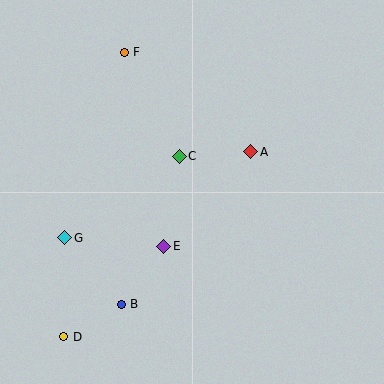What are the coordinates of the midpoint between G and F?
The midpoint between G and F is at (95, 145).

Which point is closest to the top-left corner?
Point F is closest to the top-left corner.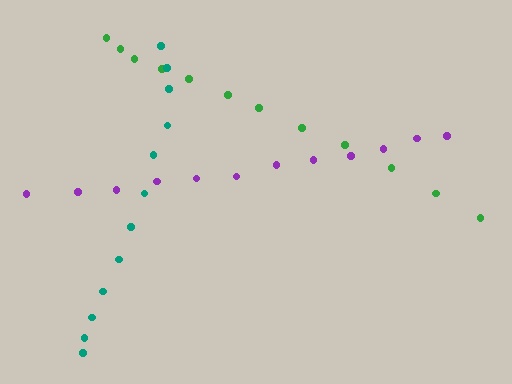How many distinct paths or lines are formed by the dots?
There are 3 distinct paths.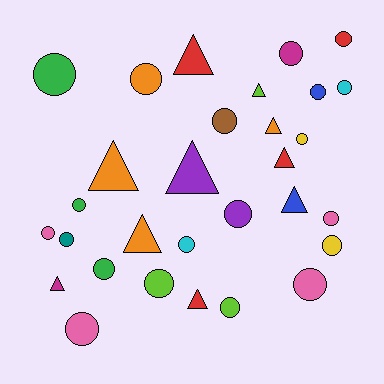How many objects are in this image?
There are 30 objects.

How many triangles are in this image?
There are 10 triangles.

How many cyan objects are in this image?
There are 2 cyan objects.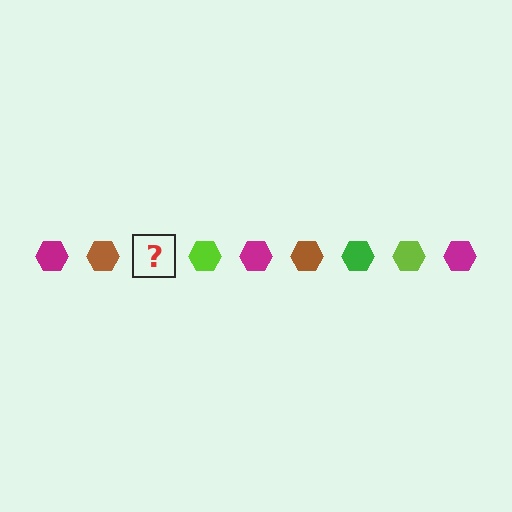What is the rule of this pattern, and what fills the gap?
The rule is that the pattern cycles through magenta, brown, green, lime hexagons. The gap should be filled with a green hexagon.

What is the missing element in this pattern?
The missing element is a green hexagon.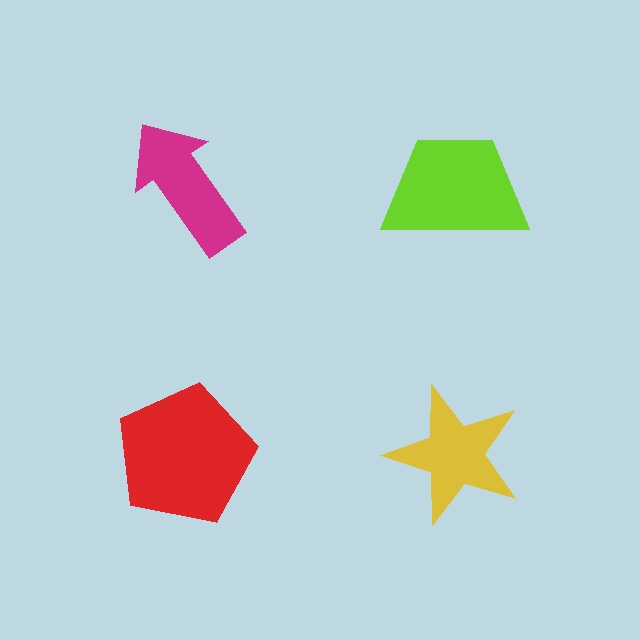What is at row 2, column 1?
A red pentagon.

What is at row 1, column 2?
A lime trapezoid.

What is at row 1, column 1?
A magenta arrow.